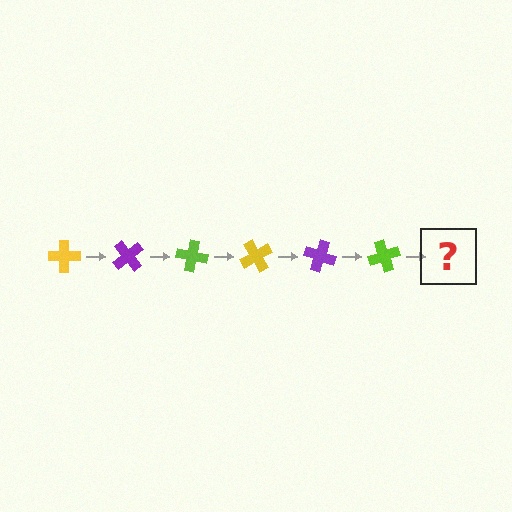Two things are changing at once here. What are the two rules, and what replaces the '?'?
The two rules are that it rotates 50 degrees each step and the color cycles through yellow, purple, and lime. The '?' should be a yellow cross, rotated 300 degrees from the start.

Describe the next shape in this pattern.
It should be a yellow cross, rotated 300 degrees from the start.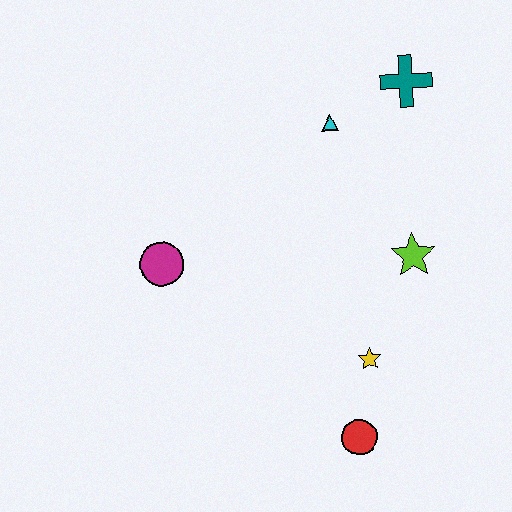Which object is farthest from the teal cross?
The red circle is farthest from the teal cross.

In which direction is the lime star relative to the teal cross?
The lime star is below the teal cross.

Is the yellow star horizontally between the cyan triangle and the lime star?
Yes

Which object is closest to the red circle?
The yellow star is closest to the red circle.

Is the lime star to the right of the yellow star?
Yes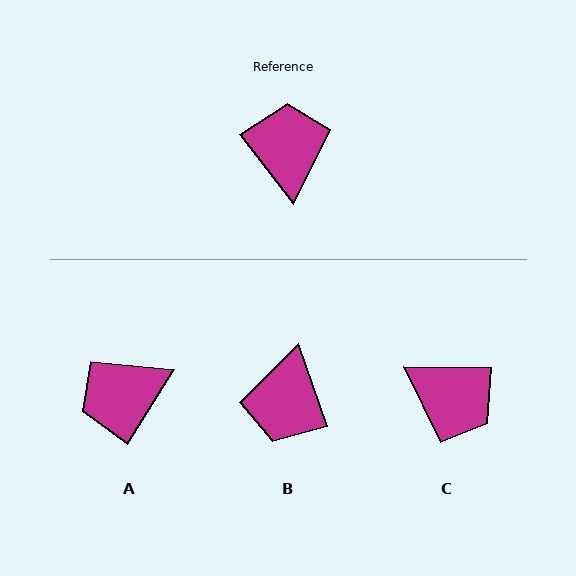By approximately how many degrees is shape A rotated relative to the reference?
Approximately 111 degrees counter-clockwise.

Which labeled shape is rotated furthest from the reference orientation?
B, about 161 degrees away.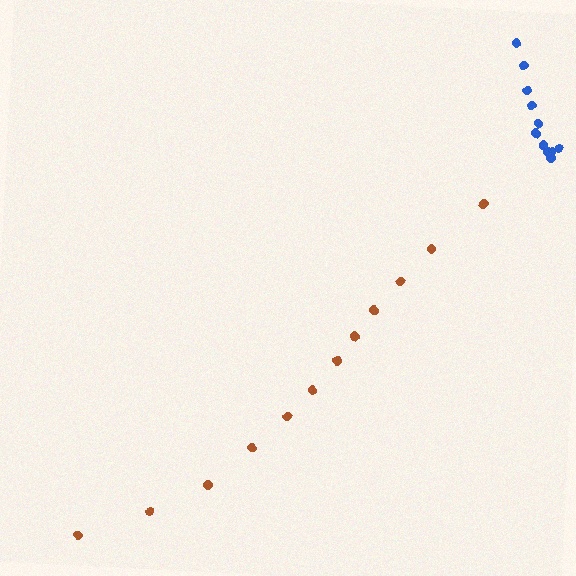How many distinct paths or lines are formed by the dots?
There are 2 distinct paths.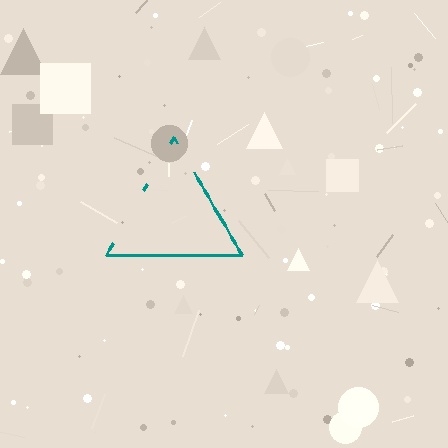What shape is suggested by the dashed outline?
The dashed outline suggests a triangle.